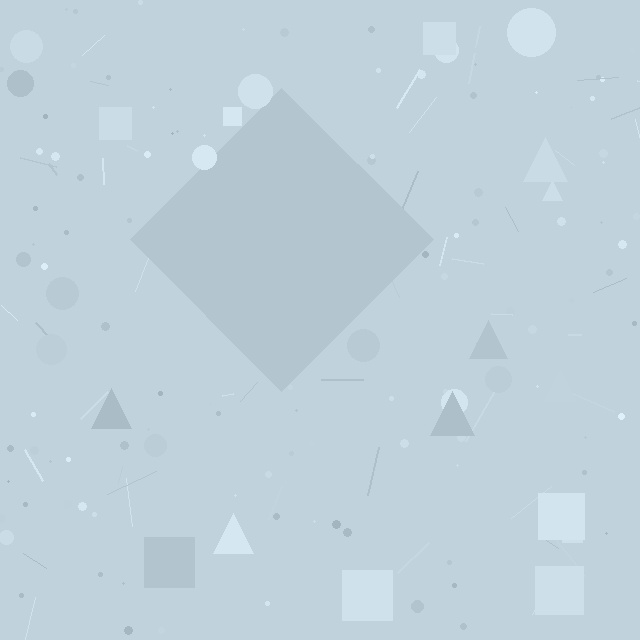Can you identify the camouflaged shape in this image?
The camouflaged shape is a diamond.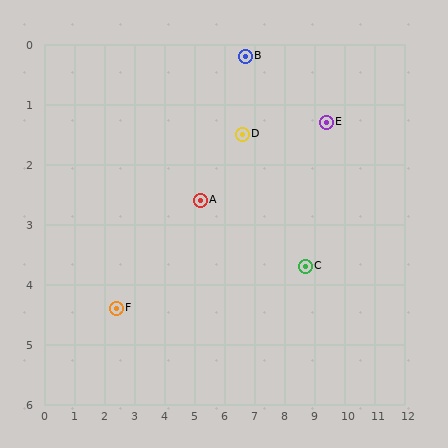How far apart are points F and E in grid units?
Points F and E are about 7.7 grid units apart.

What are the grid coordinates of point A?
Point A is at approximately (5.2, 2.6).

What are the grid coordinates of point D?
Point D is at approximately (6.6, 1.5).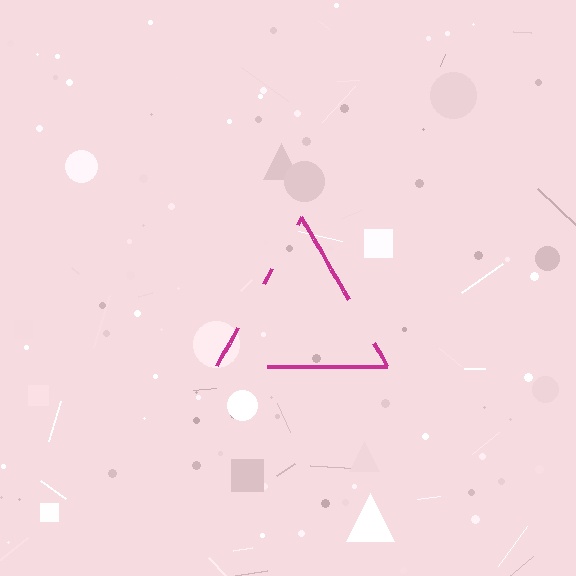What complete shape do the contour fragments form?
The contour fragments form a triangle.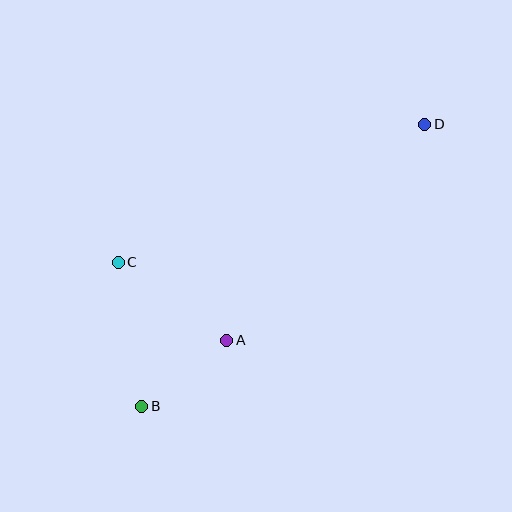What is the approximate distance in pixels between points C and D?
The distance between C and D is approximately 336 pixels.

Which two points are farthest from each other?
Points B and D are farthest from each other.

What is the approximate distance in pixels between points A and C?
The distance between A and C is approximately 134 pixels.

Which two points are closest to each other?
Points A and B are closest to each other.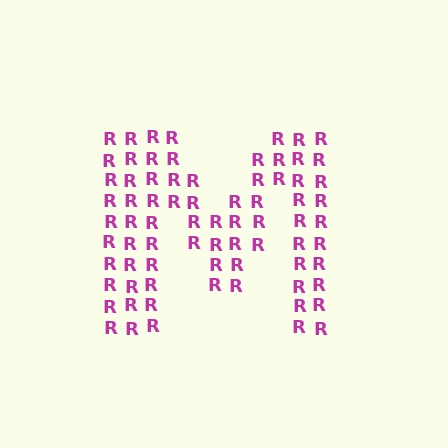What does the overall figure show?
The overall figure shows the letter M.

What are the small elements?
The small elements are letter R's.